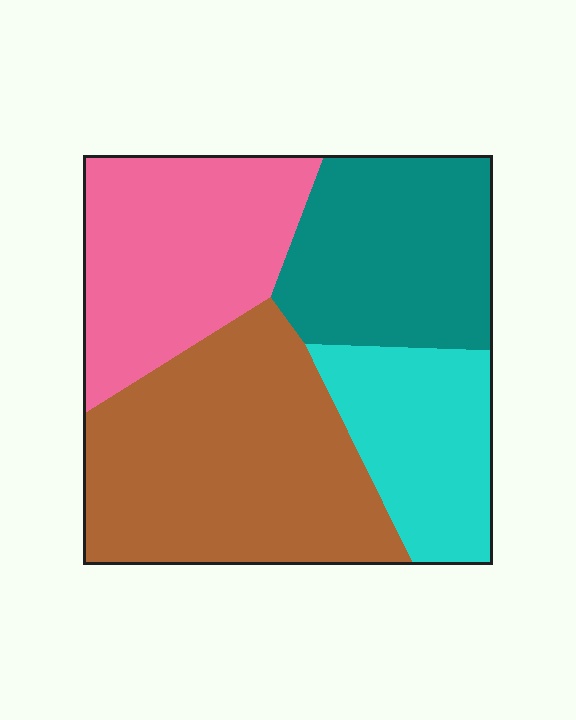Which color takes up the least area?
Cyan, at roughly 15%.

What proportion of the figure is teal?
Teal takes up about one quarter (1/4) of the figure.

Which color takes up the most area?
Brown, at roughly 35%.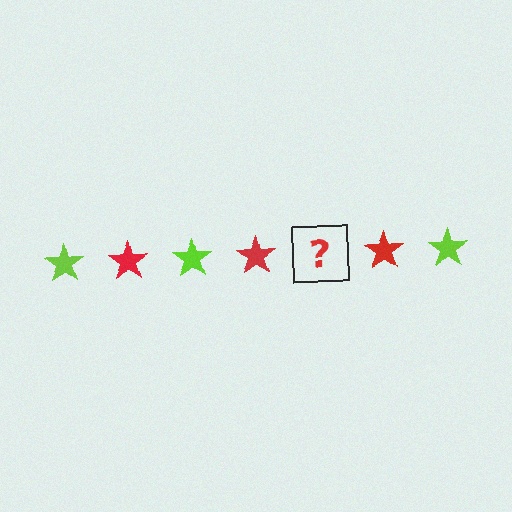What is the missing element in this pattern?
The missing element is a lime star.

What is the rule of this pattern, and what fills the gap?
The rule is that the pattern cycles through lime, red stars. The gap should be filled with a lime star.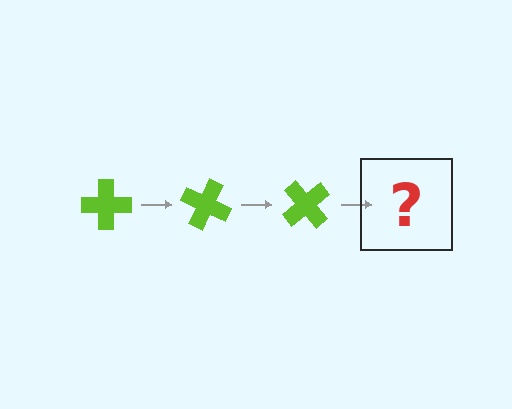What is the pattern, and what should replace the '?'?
The pattern is that the cross rotates 25 degrees each step. The '?' should be a lime cross rotated 75 degrees.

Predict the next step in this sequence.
The next step is a lime cross rotated 75 degrees.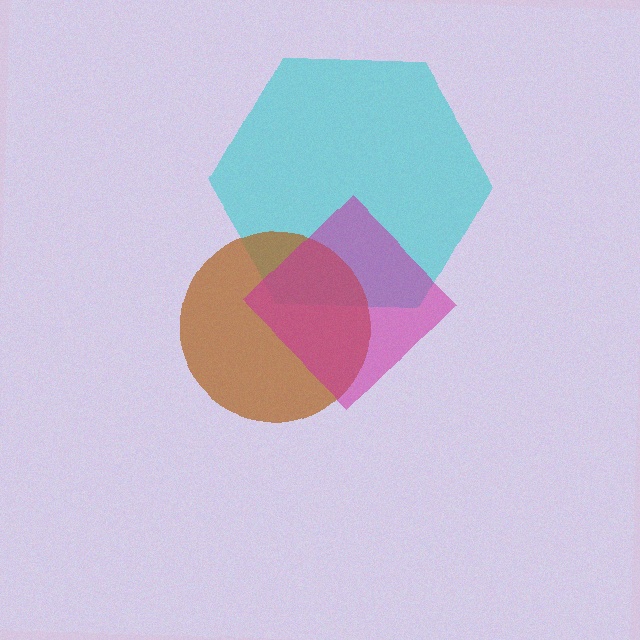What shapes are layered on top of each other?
The layered shapes are: a cyan hexagon, a brown circle, a magenta diamond.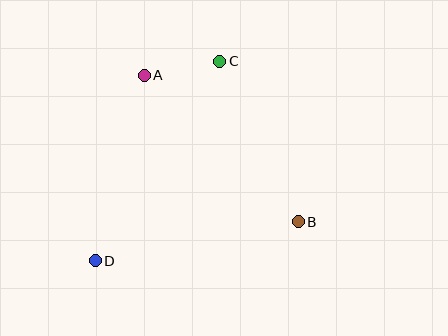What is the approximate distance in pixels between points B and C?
The distance between B and C is approximately 179 pixels.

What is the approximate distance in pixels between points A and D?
The distance between A and D is approximately 192 pixels.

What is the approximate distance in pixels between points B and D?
The distance between B and D is approximately 207 pixels.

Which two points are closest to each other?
Points A and C are closest to each other.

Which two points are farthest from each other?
Points C and D are farthest from each other.